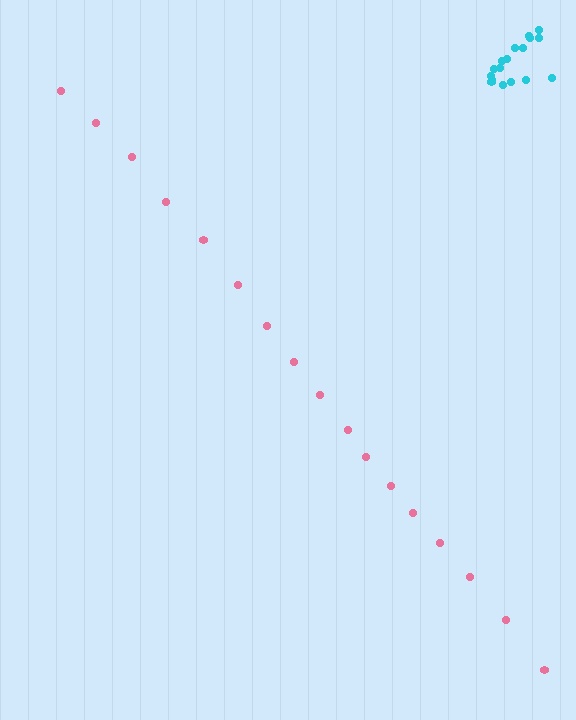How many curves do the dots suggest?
There are 2 distinct paths.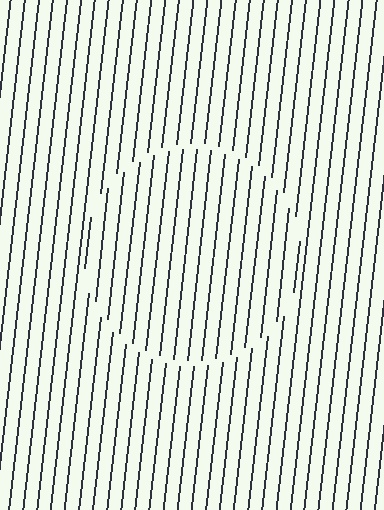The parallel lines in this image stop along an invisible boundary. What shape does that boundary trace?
An illusory circle. The interior of the shape contains the same grating, shifted by half a period — the contour is defined by the phase discontinuity where line-ends from the inner and outer gratings abut.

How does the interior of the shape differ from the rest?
The interior of the shape contains the same grating, shifted by half a period — the contour is defined by the phase discontinuity where line-ends from the inner and outer gratings abut.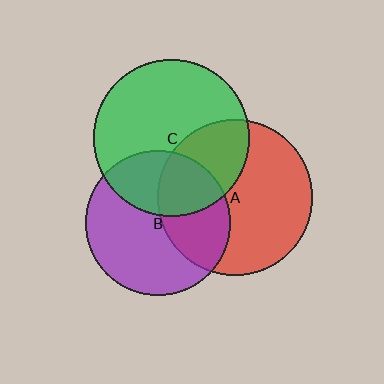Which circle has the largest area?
Circle C (green).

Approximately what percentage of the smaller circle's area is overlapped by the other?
Approximately 35%.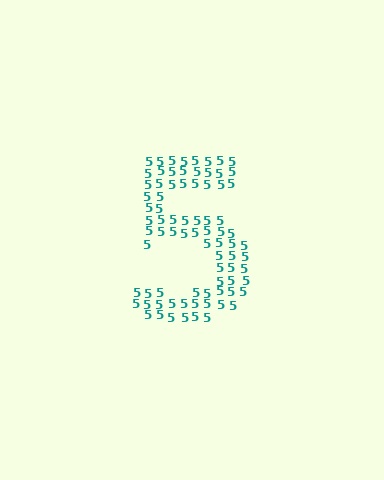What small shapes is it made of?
It is made of small digit 5's.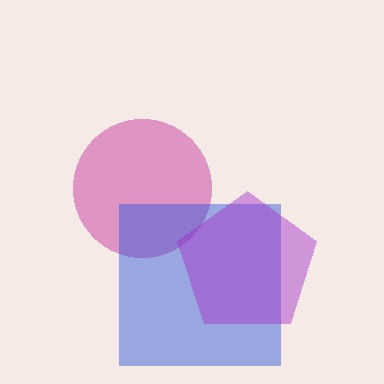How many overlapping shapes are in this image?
There are 3 overlapping shapes in the image.